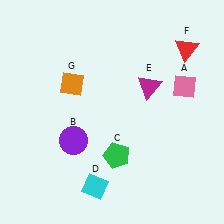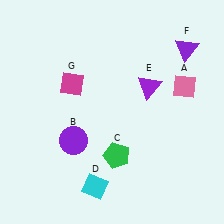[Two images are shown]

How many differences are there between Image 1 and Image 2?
There are 3 differences between the two images.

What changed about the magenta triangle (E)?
In Image 1, E is magenta. In Image 2, it changed to purple.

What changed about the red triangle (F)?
In Image 1, F is red. In Image 2, it changed to purple.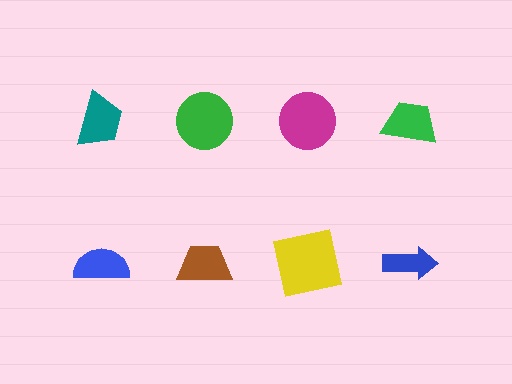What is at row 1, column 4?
A green trapezoid.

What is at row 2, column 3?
A yellow square.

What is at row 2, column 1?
A blue semicircle.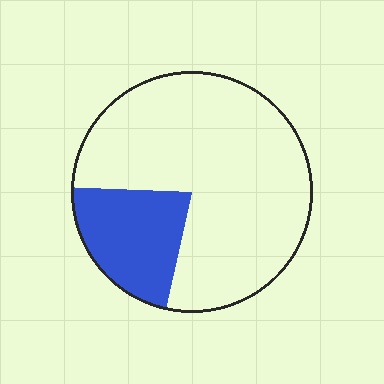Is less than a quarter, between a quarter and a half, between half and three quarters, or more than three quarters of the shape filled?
Less than a quarter.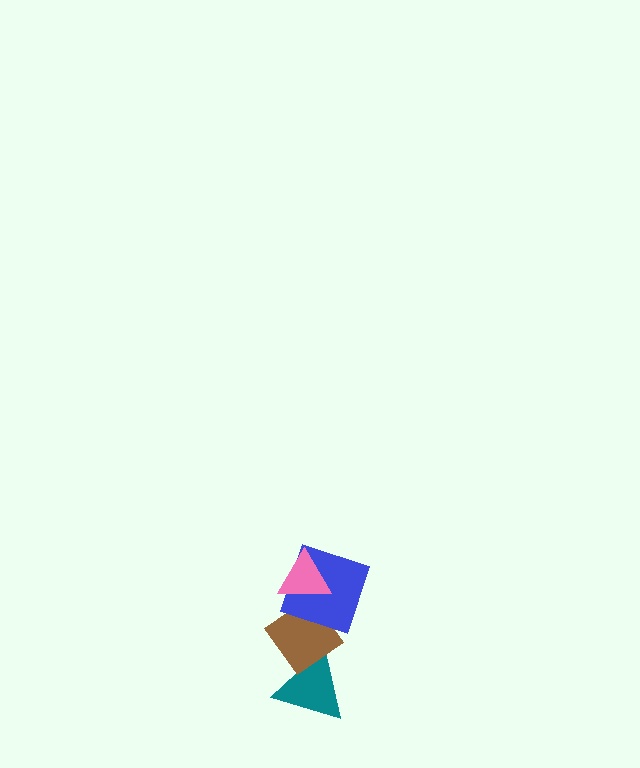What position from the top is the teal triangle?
The teal triangle is 4th from the top.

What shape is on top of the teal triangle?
The brown diamond is on top of the teal triangle.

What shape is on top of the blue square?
The pink triangle is on top of the blue square.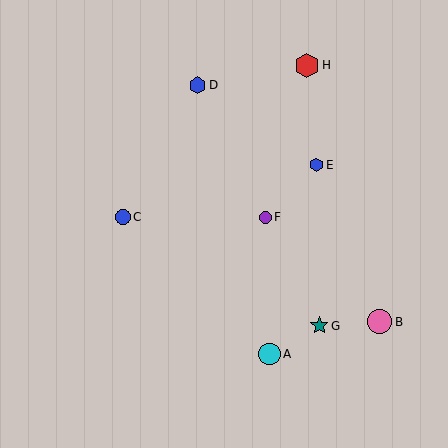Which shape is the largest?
The red hexagon (labeled H) is the largest.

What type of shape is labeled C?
Shape C is a blue circle.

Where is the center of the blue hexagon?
The center of the blue hexagon is at (197, 85).